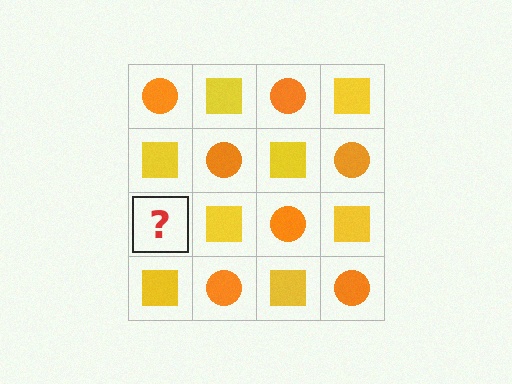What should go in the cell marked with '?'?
The missing cell should contain an orange circle.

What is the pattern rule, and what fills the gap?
The rule is that it alternates orange circle and yellow square in a checkerboard pattern. The gap should be filled with an orange circle.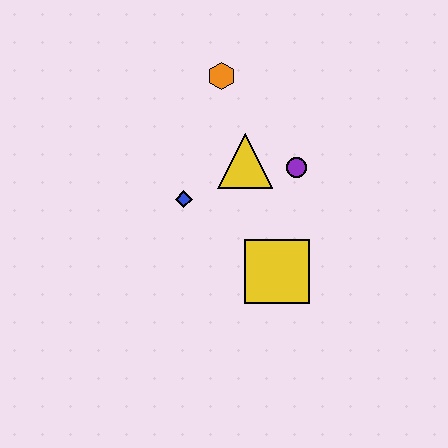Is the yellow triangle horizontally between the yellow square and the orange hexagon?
Yes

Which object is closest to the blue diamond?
The yellow triangle is closest to the blue diamond.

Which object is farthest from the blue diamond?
The orange hexagon is farthest from the blue diamond.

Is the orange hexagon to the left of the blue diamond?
No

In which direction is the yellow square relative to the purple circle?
The yellow square is below the purple circle.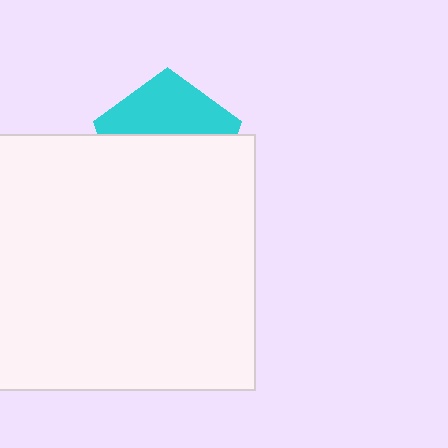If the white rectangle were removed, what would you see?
You would see the complete cyan pentagon.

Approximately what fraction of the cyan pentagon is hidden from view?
Roughly 61% of the cyan pentagon is hidden behind the white rectangle.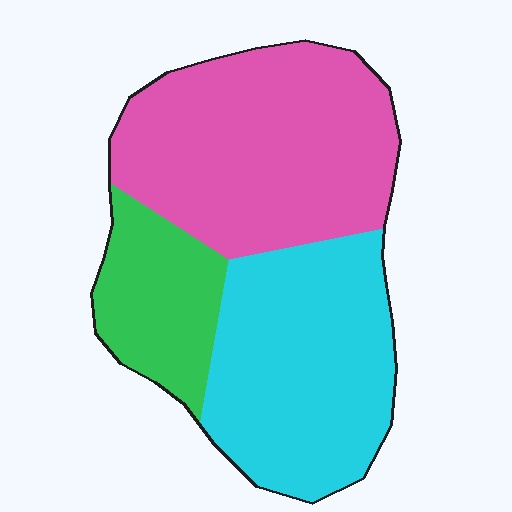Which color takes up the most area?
Pink, at roughly 45%.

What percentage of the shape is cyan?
Cyan covers around 40% of the shape.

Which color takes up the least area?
Green, at roughly 20%.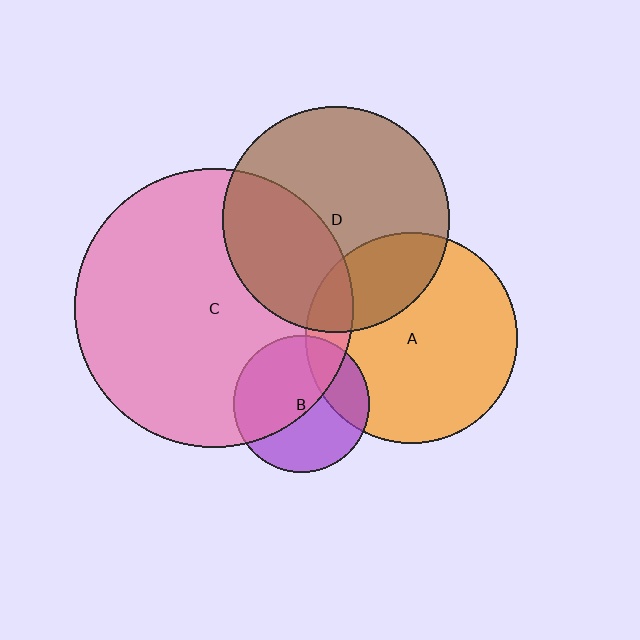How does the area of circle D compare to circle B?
Approximately 2.7 times.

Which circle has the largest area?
Circle C (pink).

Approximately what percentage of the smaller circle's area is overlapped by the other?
Approximately 35%.